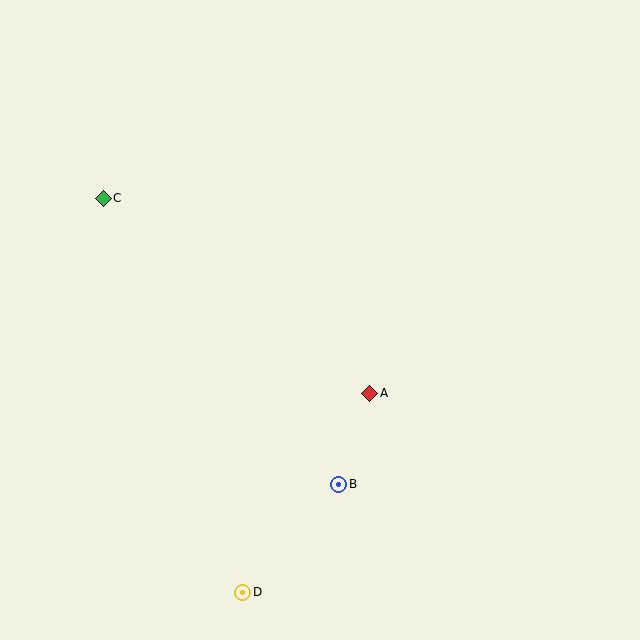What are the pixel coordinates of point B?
Point B is at (339, 484).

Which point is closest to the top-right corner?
Point A is closest to the top-right corner.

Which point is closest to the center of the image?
Point A at (370, 393) is closest to the center.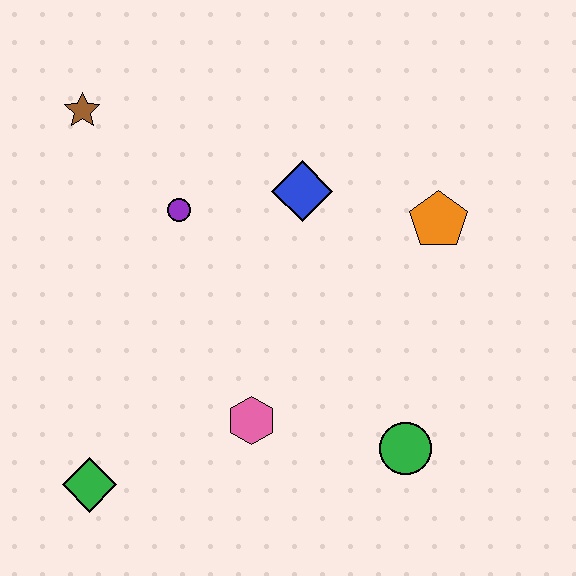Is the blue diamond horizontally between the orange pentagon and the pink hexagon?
Yes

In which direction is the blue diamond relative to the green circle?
The blue diamond is above the green circle.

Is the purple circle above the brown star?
No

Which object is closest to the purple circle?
The blue diamond is closest to the purple circle.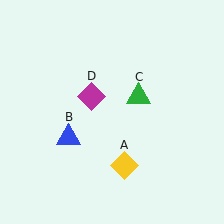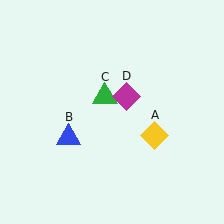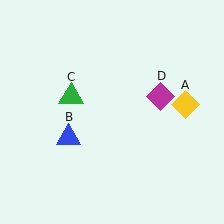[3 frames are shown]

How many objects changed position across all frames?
3 objects changed position: yellow diamond (object A), green triangle (object C), magenta diamond (object D).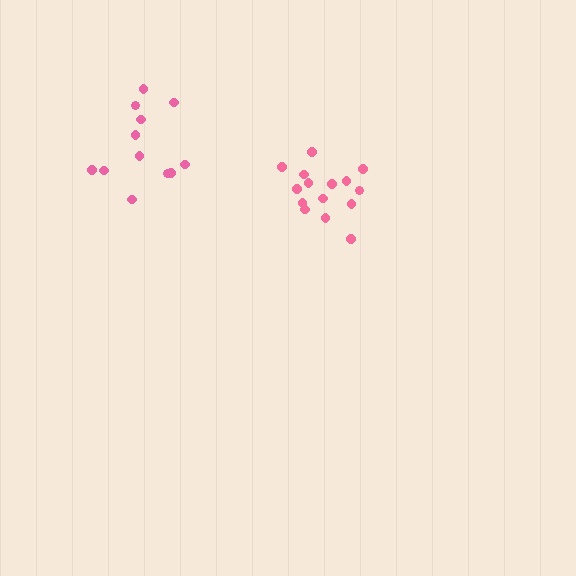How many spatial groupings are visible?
There are 2 spatial groupings.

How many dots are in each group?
Group 1: 12 dots, Group 2: 15 dots (27 total).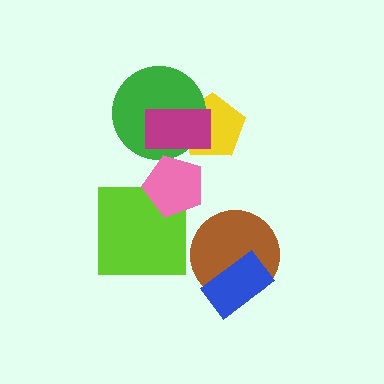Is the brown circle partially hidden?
Yes, it is partially covered by another shape.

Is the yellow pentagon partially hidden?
Yes, it is partially covered by another shape.